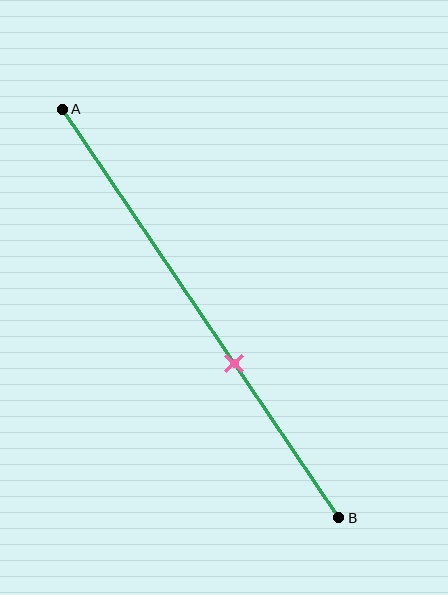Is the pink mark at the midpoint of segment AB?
No, the mark is at about 60% from A, not at the 50% midpoint.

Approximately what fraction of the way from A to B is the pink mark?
The pink mark is approximately 60% of the way from A to B.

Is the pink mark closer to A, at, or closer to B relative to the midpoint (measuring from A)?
The pink mark is closer to point B than the midpoint of segment AB.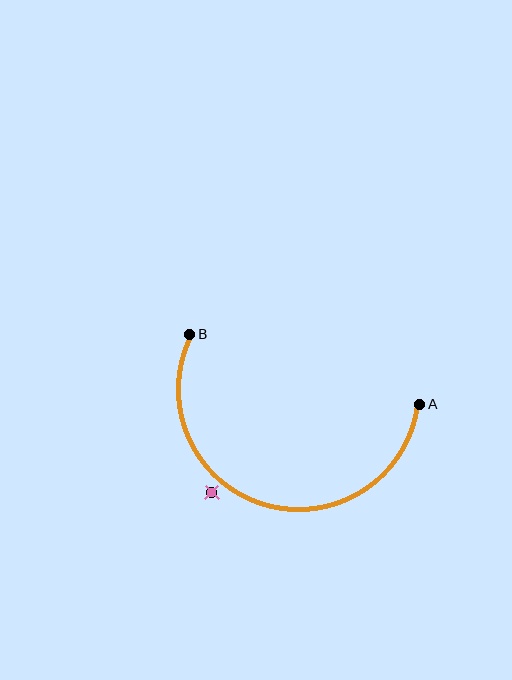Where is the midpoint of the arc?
The arc midpoint is the point on the curve farthest from the straight line joining A and B. It sits below that line.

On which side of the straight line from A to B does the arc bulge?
The arc bulges below the straight line connecting A and B.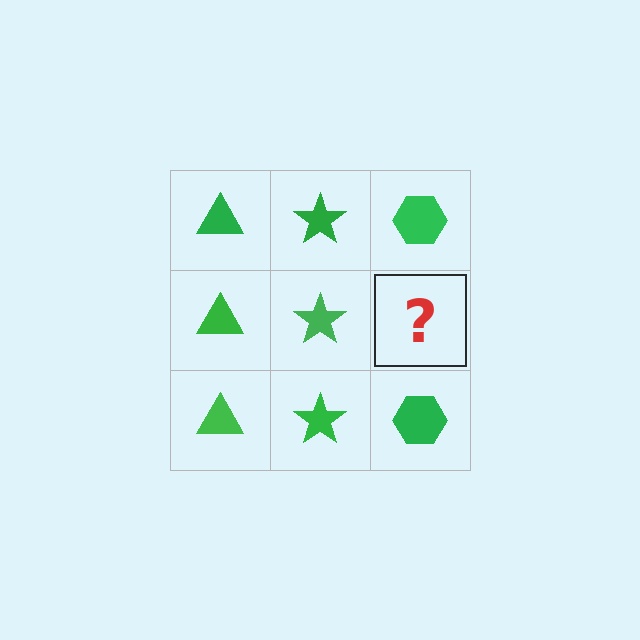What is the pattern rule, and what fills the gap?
The rule is that each column has a consistent shape. The gap should be filled with a green hexagon.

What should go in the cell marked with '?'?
The missing cell should contain a green hexagon.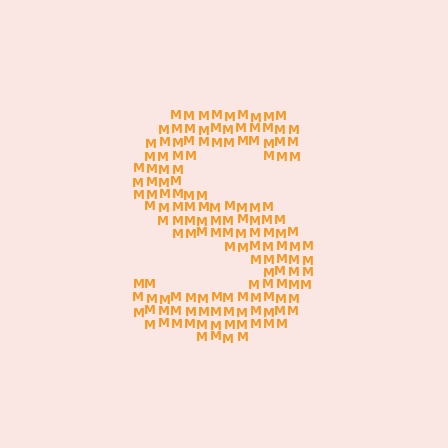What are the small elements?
The small elements are letter M's.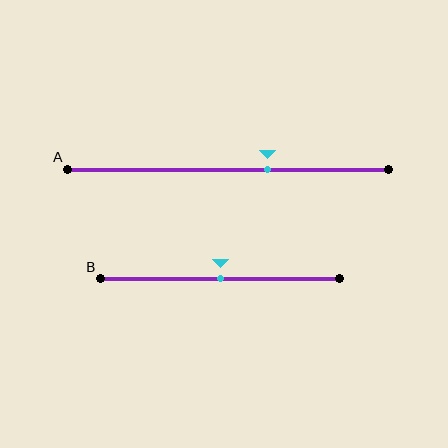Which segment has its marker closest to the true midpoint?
Segment B has its marker closest to the true midpoint.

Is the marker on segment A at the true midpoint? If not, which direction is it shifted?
No, the marker on segment A is shifted to the right by about 12% of the segment length.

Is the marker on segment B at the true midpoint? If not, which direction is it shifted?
Yes, the marker on segment B is at the true midpoint.